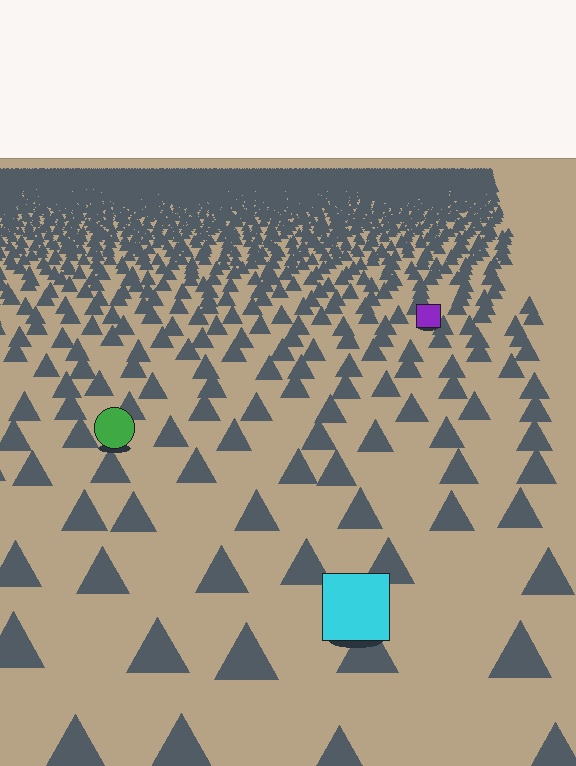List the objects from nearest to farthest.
From nearest to farthest: the cyan square, the green circle, the purple square.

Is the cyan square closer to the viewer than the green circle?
Yes. The cyan square is closer — you can tell from the texture gradient: the ground texture is coarser near it.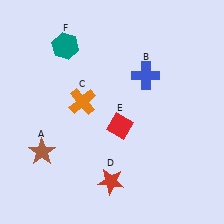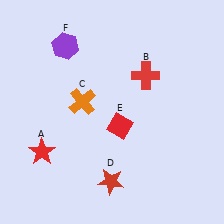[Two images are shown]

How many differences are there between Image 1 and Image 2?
There are 3 differences between the two images.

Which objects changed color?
A changed from brown to red. B changed from blue to red. F changed from teal to purple.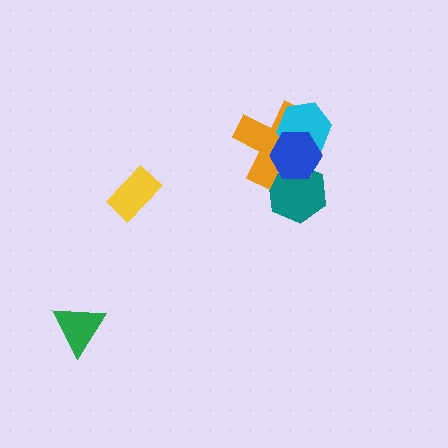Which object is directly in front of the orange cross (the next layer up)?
The cyan hexagon is directly in front of the orange cross.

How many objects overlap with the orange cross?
3 objects overlap with the orange cross.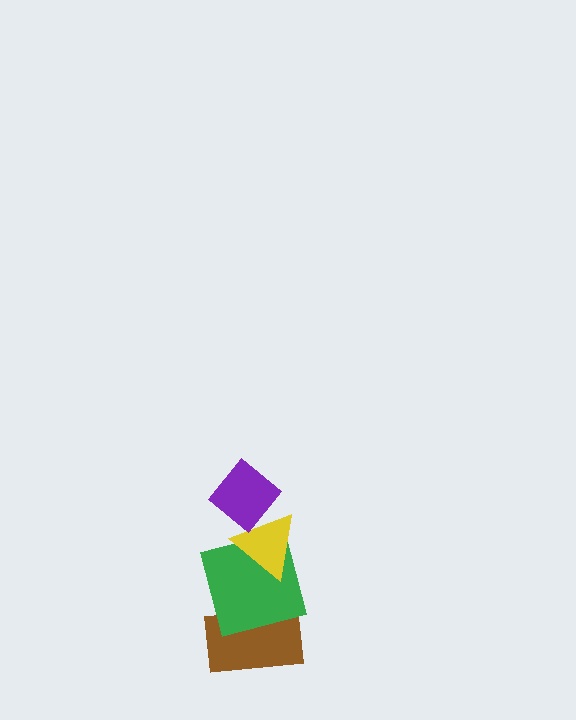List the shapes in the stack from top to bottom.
From top to bottom: the purple diamond, the yellow triangle, the green square, the brown rectangle.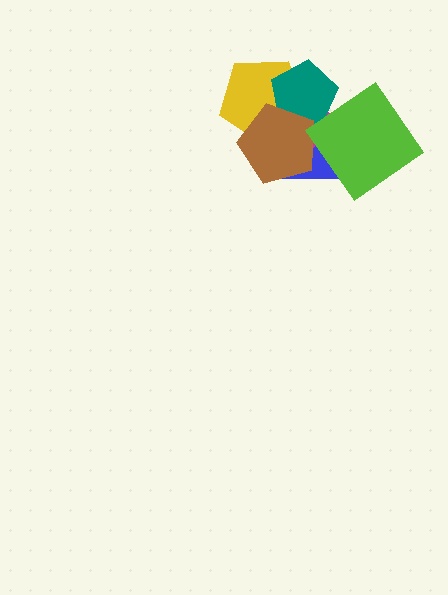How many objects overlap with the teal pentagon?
4 objects overlap with the teal pentagon.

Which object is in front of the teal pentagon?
The brown pentagon is in front of the teal pentagon.